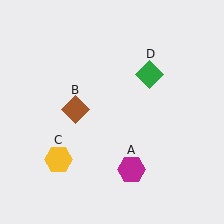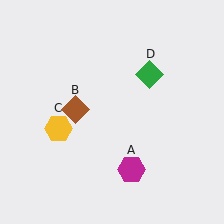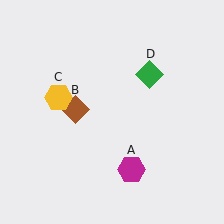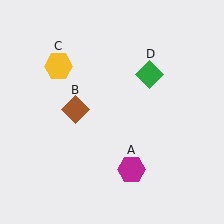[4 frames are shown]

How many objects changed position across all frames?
1 object changed position: yellow hexagon (object C).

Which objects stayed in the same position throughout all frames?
Magenta hexagon (object A) and brown diamond (object B) and green diamond (object D) remained stationary.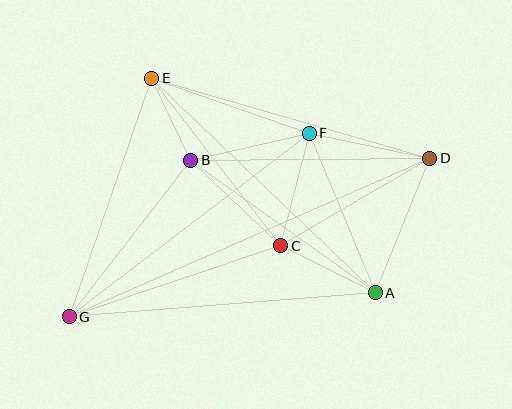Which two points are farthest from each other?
Points D and G are farthest from each other.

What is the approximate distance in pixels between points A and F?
The distance between A and F is approximately 173 pixels.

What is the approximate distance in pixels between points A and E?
The distance between A and E is approximately 310 pixels.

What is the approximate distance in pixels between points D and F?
The distance between D and F is approximately 123 pixels.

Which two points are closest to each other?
Points B and E are closest to each other.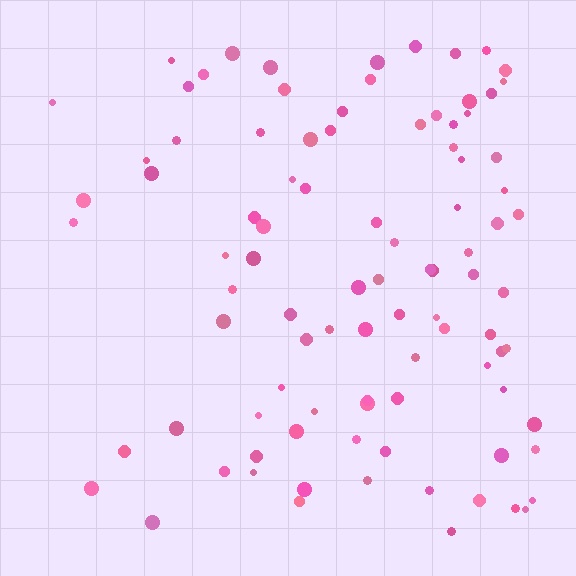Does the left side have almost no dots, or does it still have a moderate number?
Still a moderate number, just noticeably fewer than the right.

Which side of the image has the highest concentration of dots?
The right.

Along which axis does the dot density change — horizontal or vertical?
Horizontal.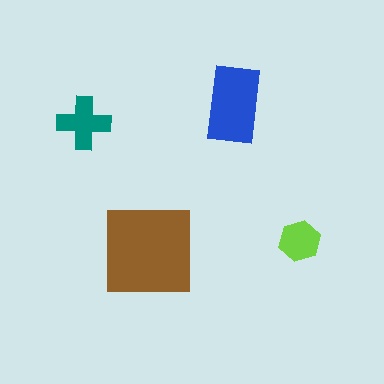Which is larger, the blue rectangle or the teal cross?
The blue rectangle.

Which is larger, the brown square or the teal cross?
The brown square.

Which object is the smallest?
The lime hexagon.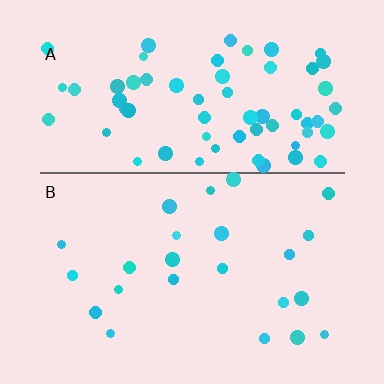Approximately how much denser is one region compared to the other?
Approximately 2.8× — region A over region B.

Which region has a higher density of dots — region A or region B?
A (the top).